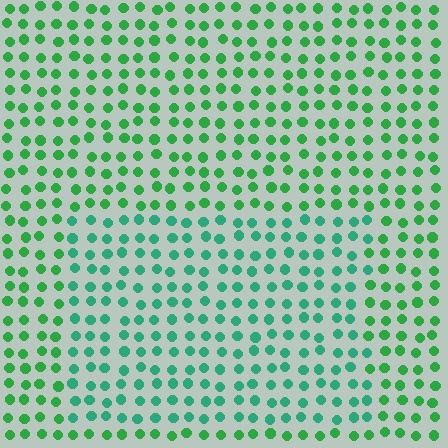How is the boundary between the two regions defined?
The boundary is defined purely by a slight shift in hue (about 29 degrees). Spacing, size, and orientation are identical on both sides.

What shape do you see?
I see a rectangle.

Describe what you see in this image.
The image is filled with small green elements in a uniform arrangement. A rectangle-shaped region is visible where the elements are tinted to a slightly different hue, forming a subtle color boundary.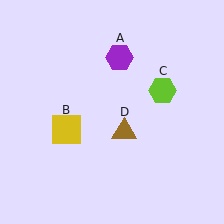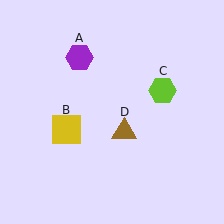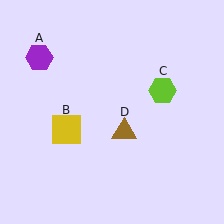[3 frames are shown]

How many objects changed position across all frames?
1 object changed position: purple hexagon (object A).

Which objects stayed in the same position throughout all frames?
Yellow square (object B) and lime hexagon (object C) and brown triangle (object D) remained stationary.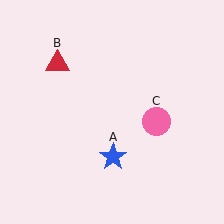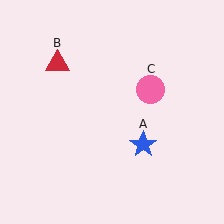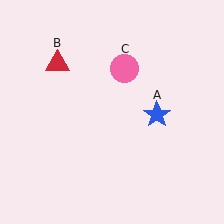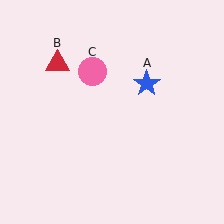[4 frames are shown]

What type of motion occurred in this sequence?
The blue star (object A), pink circle (object C) rotated counterclockwise around the center of the scene.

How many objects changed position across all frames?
2 objects changed position: blue star (object A), pink circle (object C).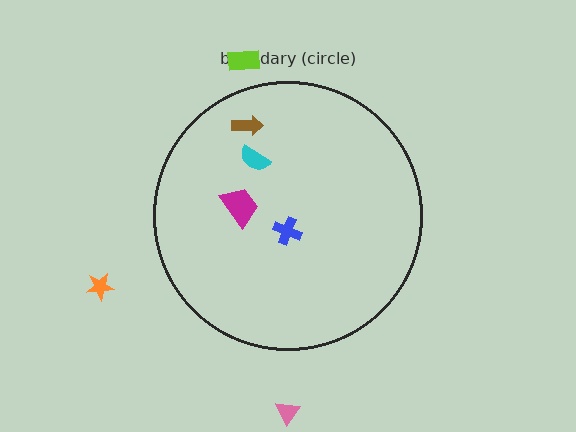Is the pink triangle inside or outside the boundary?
Outside.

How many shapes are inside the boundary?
4 inside, 3 outside.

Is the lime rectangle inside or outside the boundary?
Outside.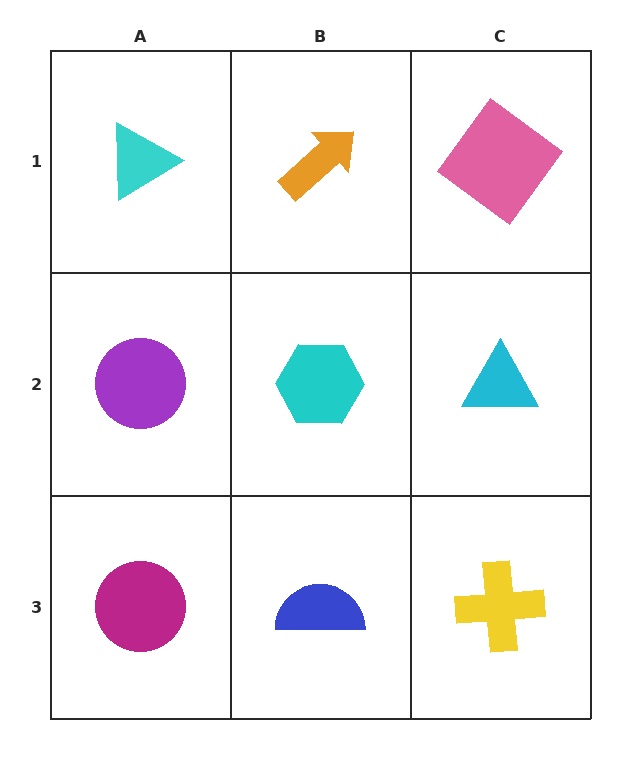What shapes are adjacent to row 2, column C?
A pink diamond (row 1, column C), a yellow cross (row 3, column C), a cyan hexagon (row 2, column B).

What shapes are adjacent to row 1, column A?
A purple circle (row 2, column A), an orange arrow (row 1, column B).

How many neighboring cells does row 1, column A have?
2.